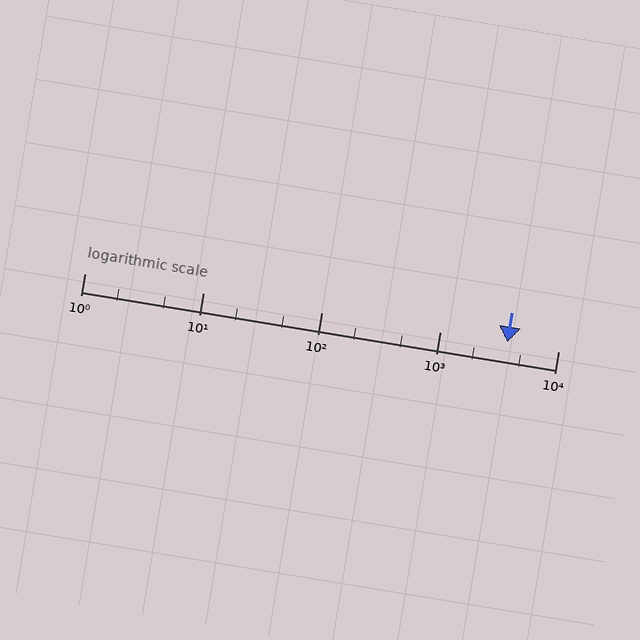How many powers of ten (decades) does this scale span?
The scale spans 4 decades, from 1 to 10000.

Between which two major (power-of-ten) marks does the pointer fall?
The pointer is between 1000 and 10000.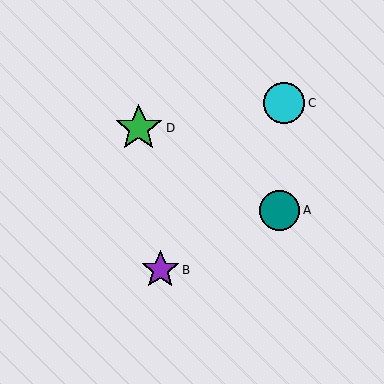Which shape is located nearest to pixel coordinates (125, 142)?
The green star (labeled D) at (139, 128) is nearest to that location.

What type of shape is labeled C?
Shape C is a cyan circle.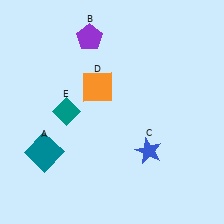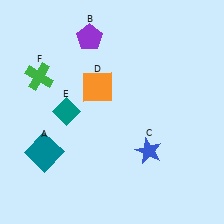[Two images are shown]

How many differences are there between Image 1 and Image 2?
There is 1 difference between the two images.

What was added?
A green cross (F) was added in Image 2.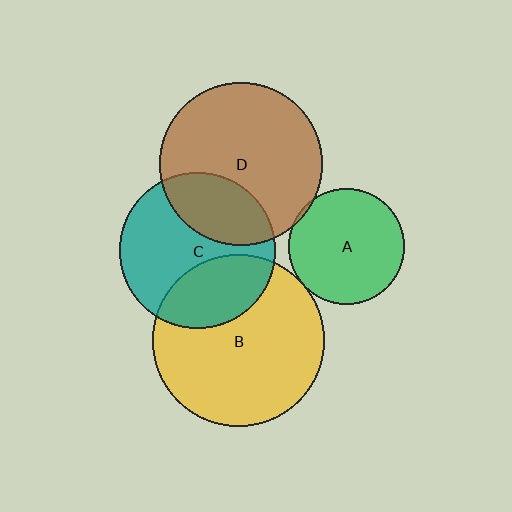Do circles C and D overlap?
Yes.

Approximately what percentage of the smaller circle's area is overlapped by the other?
Approximately 30%.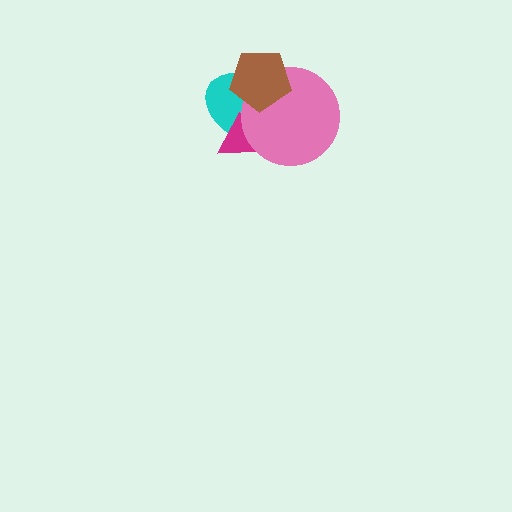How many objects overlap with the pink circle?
3 objects overlap with the pink circle.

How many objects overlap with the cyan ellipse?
3 objects overlap with the cyan ellipse.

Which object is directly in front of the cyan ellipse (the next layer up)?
The magenta triangle is directly in front of the cyan ellipse.